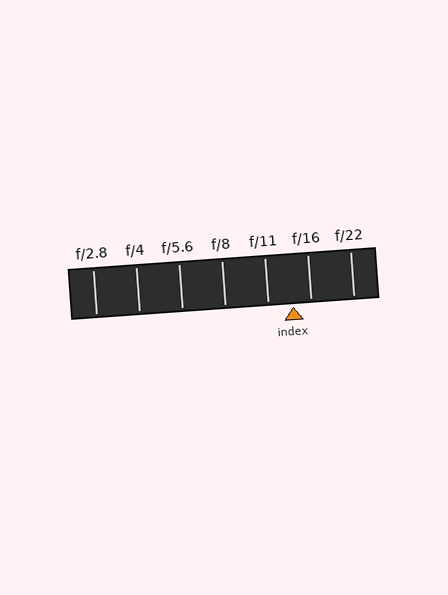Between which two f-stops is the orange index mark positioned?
The index mark is between f/11 and f/16.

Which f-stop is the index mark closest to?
The index mark is closest to f/16.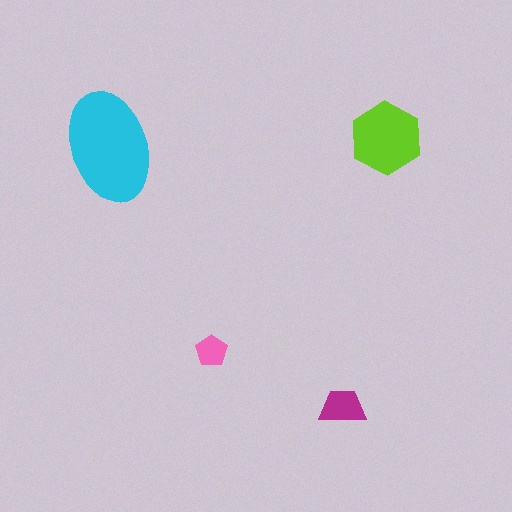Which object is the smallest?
The pink pentagon.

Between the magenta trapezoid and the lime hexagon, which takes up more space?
The lime hexagon.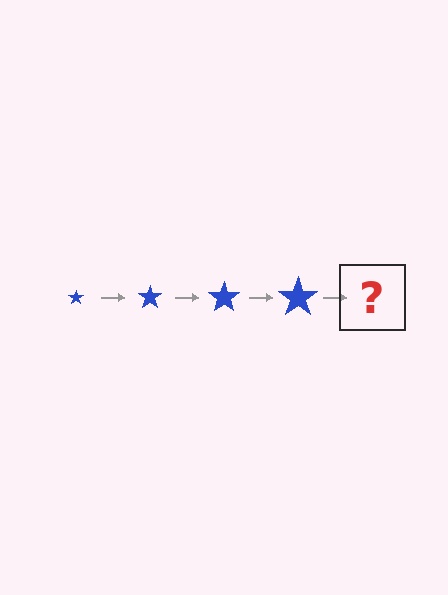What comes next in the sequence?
The next element should be a blue star, larger than the previous one.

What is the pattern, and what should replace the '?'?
The pattern is that the star gets progressively larger each step. The '?' should be a blue star, larger than the previous one.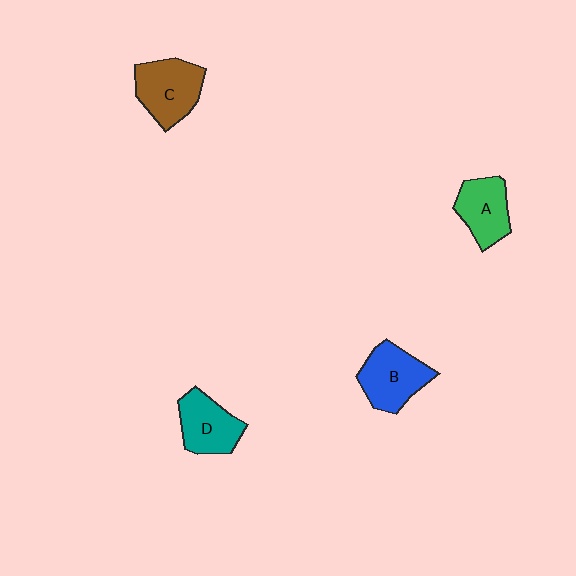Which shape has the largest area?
Shape C (brown).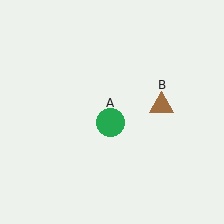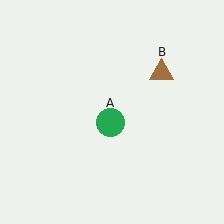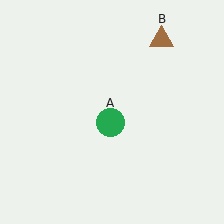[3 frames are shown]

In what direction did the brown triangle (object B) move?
The brown triangle (object B) moved up.